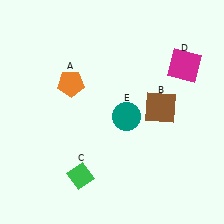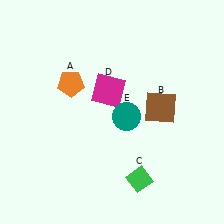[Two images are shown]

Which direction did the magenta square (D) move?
The magenta square (D) moved left.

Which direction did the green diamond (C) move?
The green diamond (C) moved right.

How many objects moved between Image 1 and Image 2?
2 objects moved between the two images.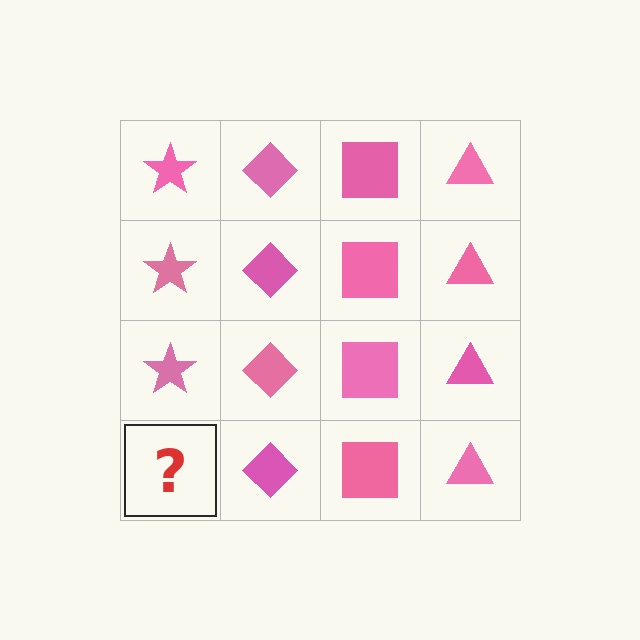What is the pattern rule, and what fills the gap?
The rule is that each column has a consistent shape. The gap should be filled with a pink star.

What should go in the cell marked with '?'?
The missing cell should contain a pink star.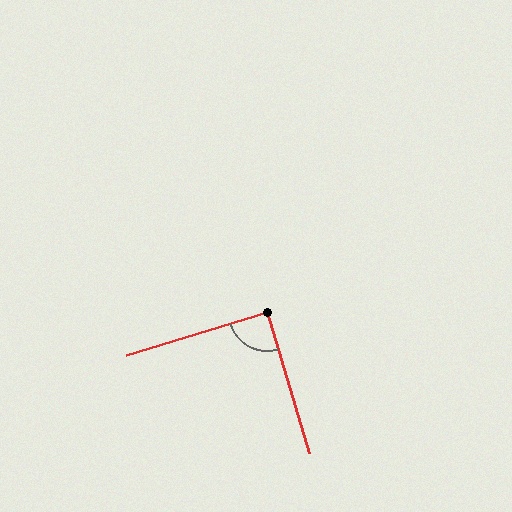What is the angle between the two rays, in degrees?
Approximately 90 degrees.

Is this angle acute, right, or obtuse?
It is approximately a right angle.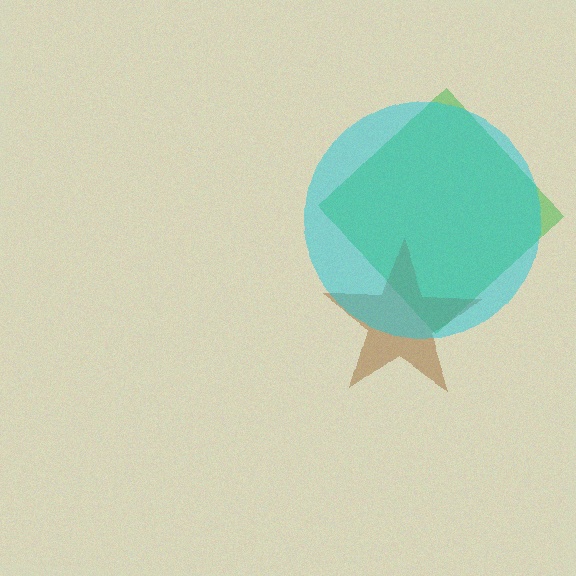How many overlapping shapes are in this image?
There are 3 overlapping shapes in the image.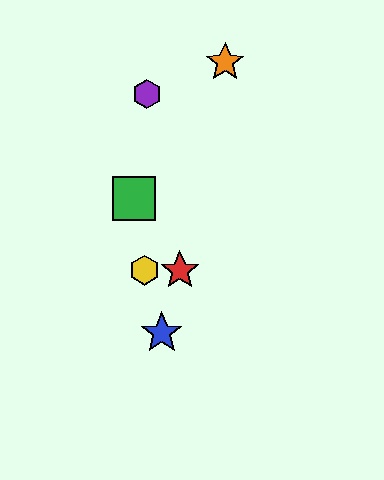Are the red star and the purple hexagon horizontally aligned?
No, the red star is at y≈270 and the purple hexagon is at y≈94.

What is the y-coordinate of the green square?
The green square is at y≈198.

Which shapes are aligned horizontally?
The red star, the yellow hexagon are aligned horizontally.